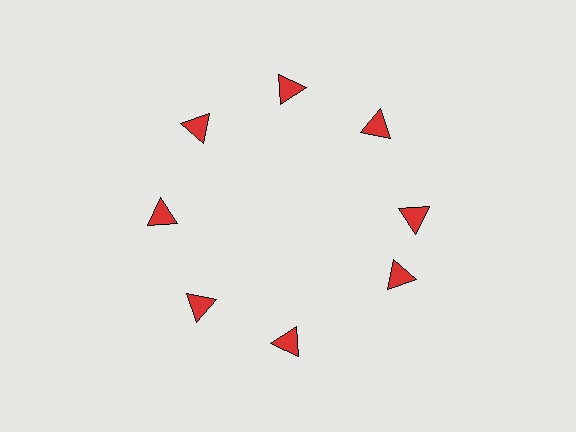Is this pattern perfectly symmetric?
No. The 8 red triangles are arranged in a ring, but one element near the 4 o'clock position is rotated out of alignment along the ring, breaking the 8-fold rotational symmetry.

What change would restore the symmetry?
The symmetry would be restored by rotating it back into even spacing with its neighbors so that all 8 triangles sit at equal angles and equal distance from the center.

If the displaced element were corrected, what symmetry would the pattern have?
It would have 8-fold rotational symmetry — the pattern would map onto itself every 45 degrees.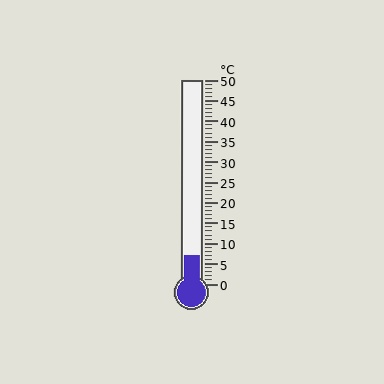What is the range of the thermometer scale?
The thermometer scale ranges from 0°C to 50°C.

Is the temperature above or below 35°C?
The temperature is below 35°C.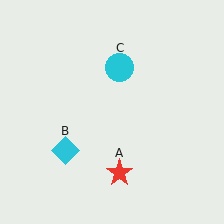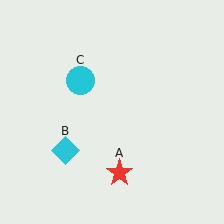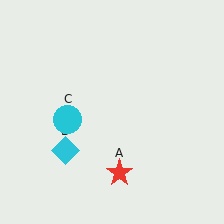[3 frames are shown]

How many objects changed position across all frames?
1 object changed position: cyan circle (object C).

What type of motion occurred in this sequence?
The cyan circle (object C) rotated counterclockwise around the center of the scene.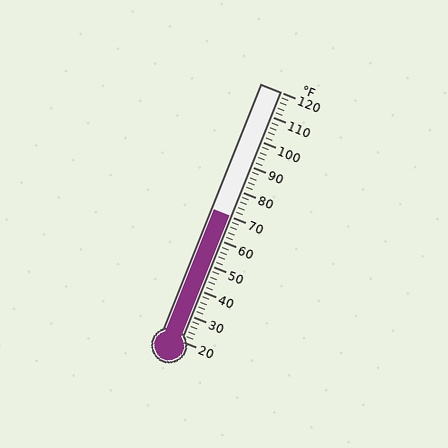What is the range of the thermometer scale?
The thermometer scale ranges from 20°F to 120°F.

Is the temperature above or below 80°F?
The temperature is below 80°F.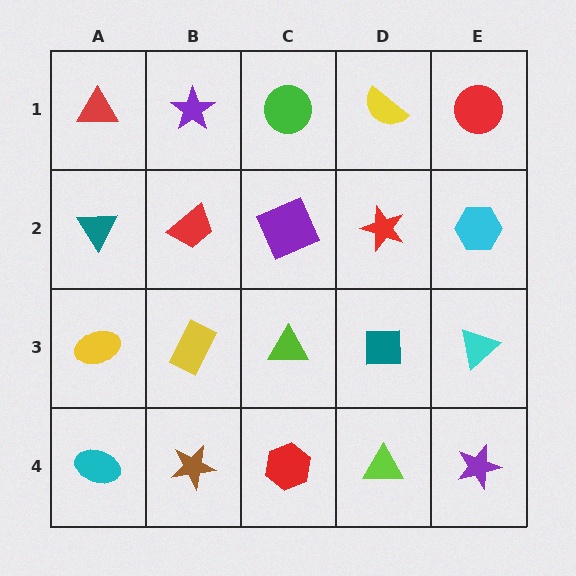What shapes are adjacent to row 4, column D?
A teal square (row 3, column D), a red hexagon (row 4, column C), a purple star (row 4, column E).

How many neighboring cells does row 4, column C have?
3.